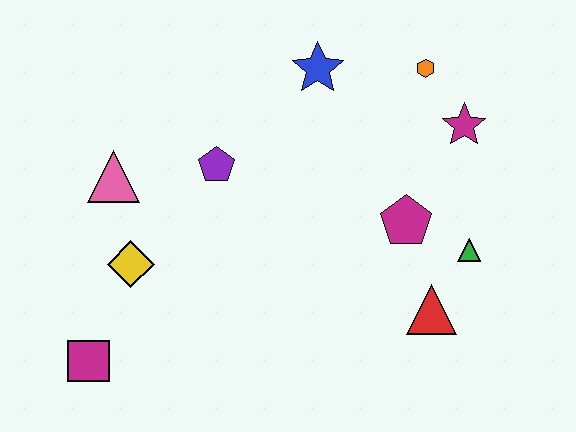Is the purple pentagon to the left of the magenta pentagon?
Yes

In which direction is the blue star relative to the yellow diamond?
The blue star is above the yellow diamond.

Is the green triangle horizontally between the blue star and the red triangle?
No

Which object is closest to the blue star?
The orange hexagon is closest to the blue star.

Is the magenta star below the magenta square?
No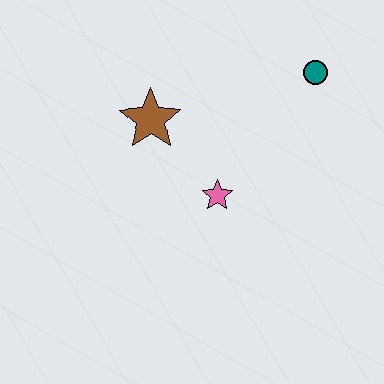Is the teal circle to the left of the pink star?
No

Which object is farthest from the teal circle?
The brown star is farthest from the teal circle.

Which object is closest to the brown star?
The pink star is closest to the brown star.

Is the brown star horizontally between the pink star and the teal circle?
No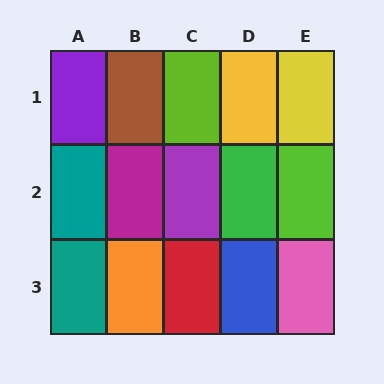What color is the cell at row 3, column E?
Pink.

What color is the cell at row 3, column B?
Orange.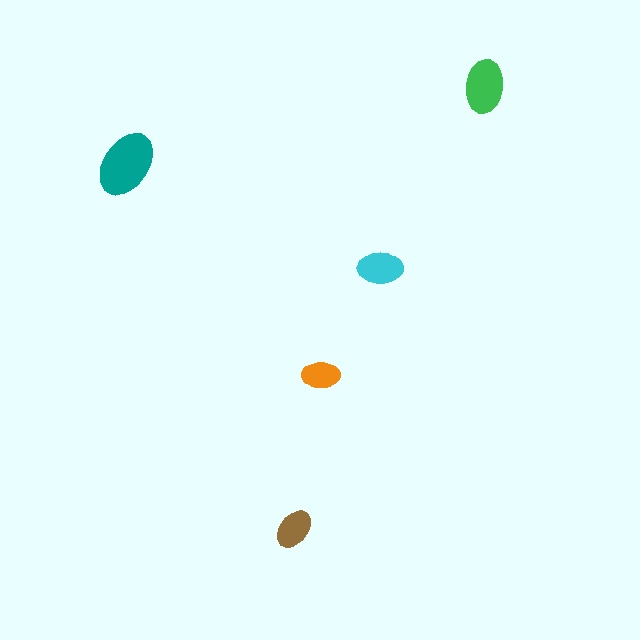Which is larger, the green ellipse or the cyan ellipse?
The green one.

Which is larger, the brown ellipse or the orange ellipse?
The brown one.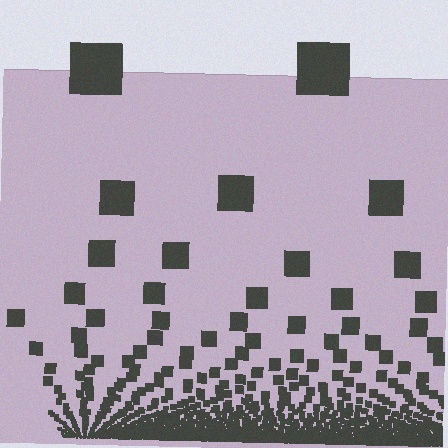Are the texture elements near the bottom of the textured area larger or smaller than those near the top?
Smaller. The gradient is inverted — elements near the bottom are smaller and denser.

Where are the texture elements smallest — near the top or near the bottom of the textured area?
Near the bottom.